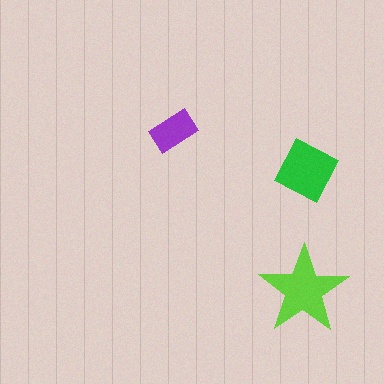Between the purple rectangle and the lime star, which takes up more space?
The lime star.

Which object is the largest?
The lime star.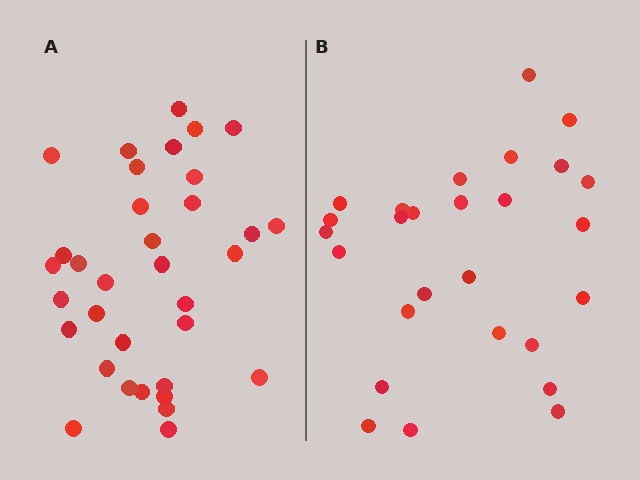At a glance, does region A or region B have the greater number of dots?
Region A (the left region) has more dots.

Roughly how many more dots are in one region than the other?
Region A has roughly 8 or so more dots than region B.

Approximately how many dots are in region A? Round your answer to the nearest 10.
About 30 dots. (The exact count is 34, which rounds to 30.)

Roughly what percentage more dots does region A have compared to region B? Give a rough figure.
About 25% more.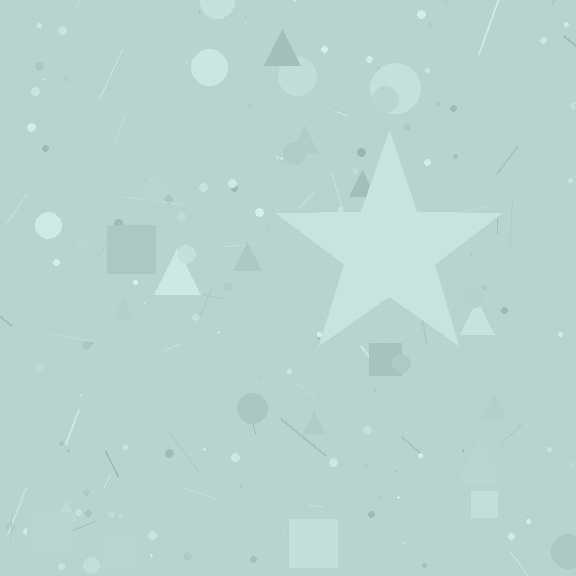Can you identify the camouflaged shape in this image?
The camouflaged shape is a star.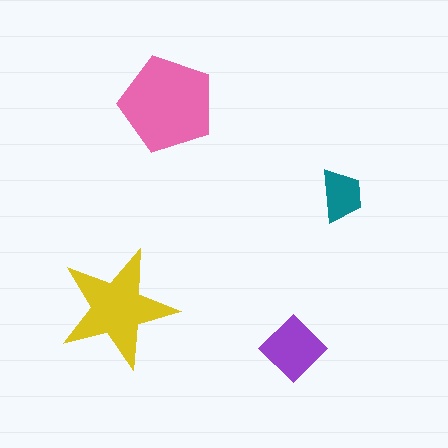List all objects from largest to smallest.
The pink pentagon, the yellow star, the purple diamond, the teal trapezoid.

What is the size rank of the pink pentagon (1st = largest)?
1st.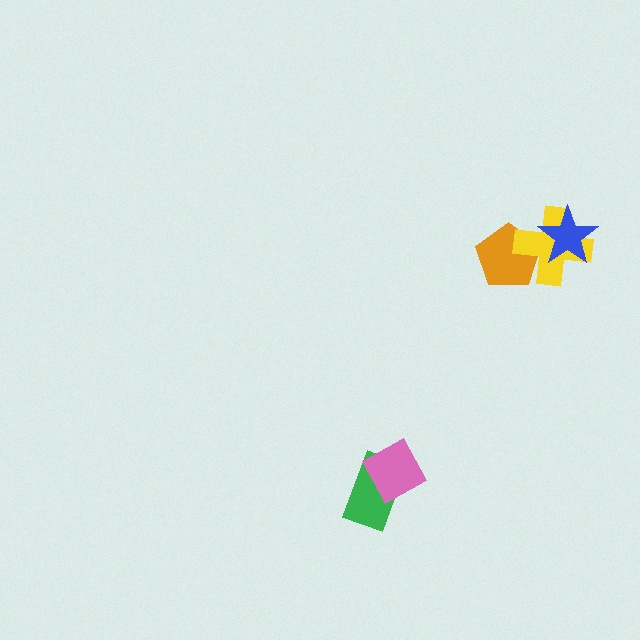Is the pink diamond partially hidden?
No, no other shape covers it.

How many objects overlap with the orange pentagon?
1 object overlaps with the orange pentagon.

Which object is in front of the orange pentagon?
The yellow cross is in front of the orange pentagon.